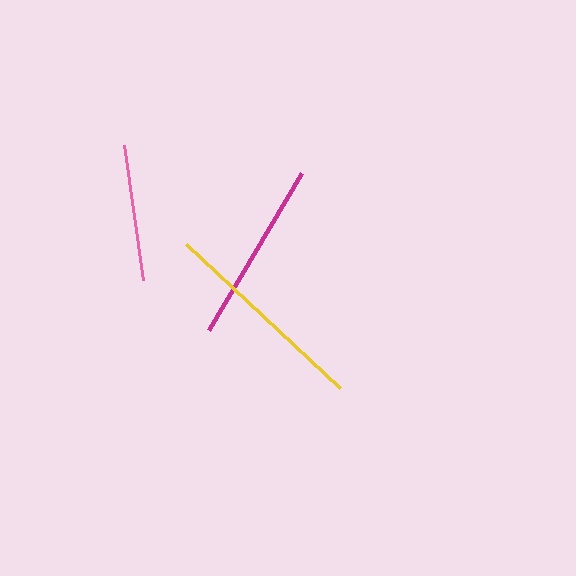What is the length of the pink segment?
The pink segment is approximately 137 pixels long.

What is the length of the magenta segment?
The magenta segment is approximately 183 pixels long.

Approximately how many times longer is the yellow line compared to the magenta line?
The yellow line is approximately 1.2 times the length of the magenta line.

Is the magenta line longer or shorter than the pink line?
The magenta line is longer than the pink line.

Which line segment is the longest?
The yellow line is the longest at approximately 211 pixels.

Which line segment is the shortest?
The pink line is the shortest at approximately 137 pixels.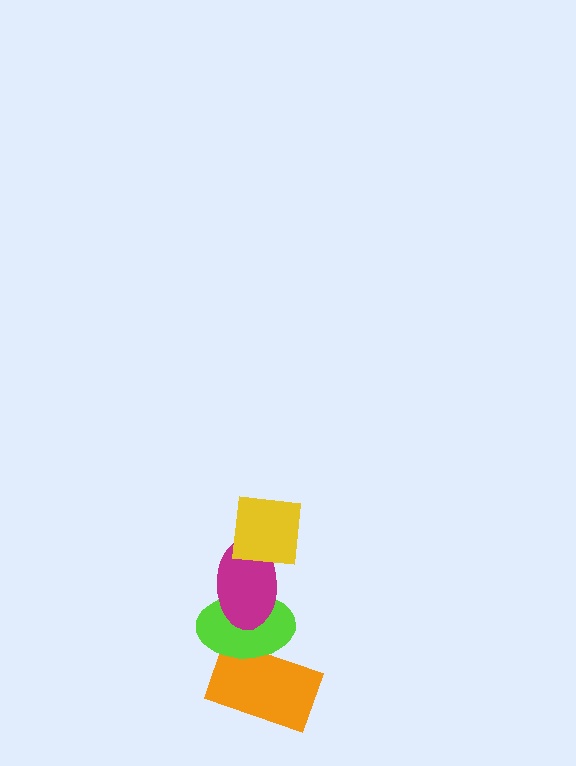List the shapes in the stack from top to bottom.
From top to bottom: the yellow square, the magenta ellipse, the lime ellipse, the orange rectangle.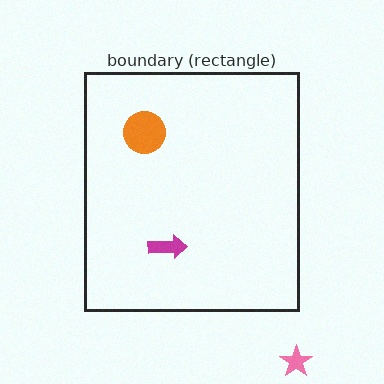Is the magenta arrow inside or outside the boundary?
Inside.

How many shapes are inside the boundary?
2 inside, 1 outside.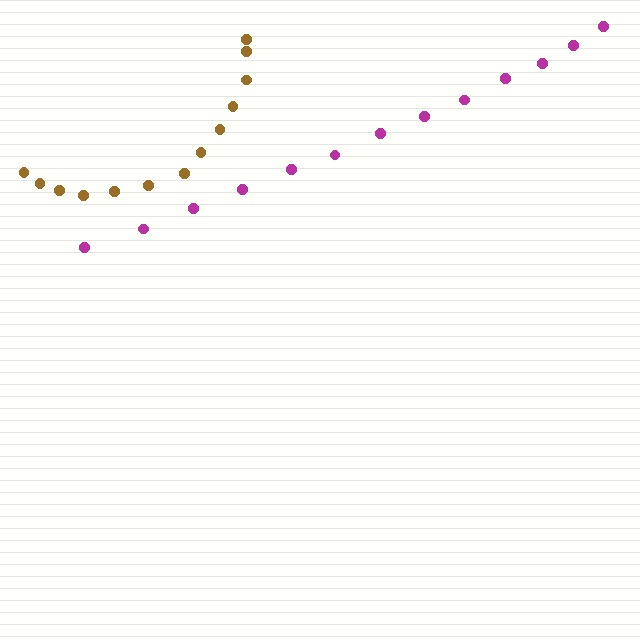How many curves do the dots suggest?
There are 2 distinct paths.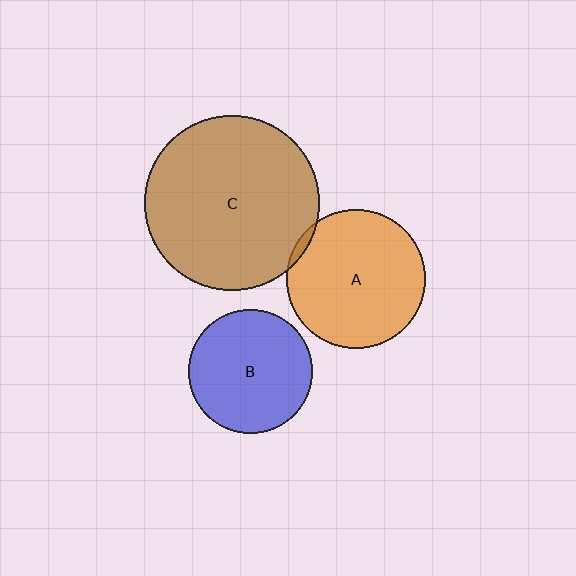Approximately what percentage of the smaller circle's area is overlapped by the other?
Approximately 5%.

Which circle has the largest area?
Circle C (brown).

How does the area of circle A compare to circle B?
Approximately 1.2 times.